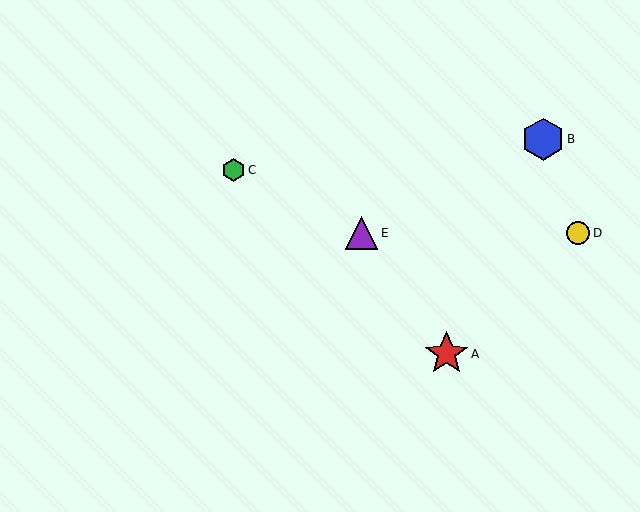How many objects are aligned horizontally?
2 objects (D, E) are aligned horizontally.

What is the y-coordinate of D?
Object D is at y≈233.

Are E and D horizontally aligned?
Yes, both are at y≈233.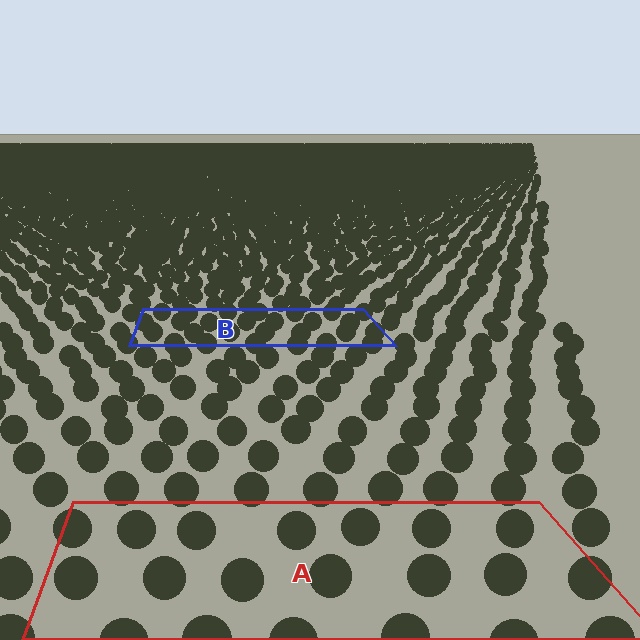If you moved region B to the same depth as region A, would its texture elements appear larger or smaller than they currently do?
They would appear larger. At a closer depth, the same texture elements are projected at a bigger on-screen size.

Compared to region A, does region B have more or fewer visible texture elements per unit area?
Region B has more texture elements per unit area — they are packed more densely because it is farther away.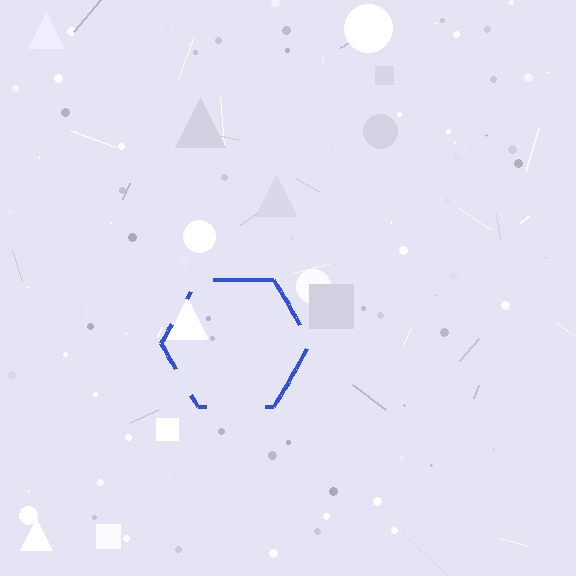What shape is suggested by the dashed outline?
The dashed outline suggests a hexagon.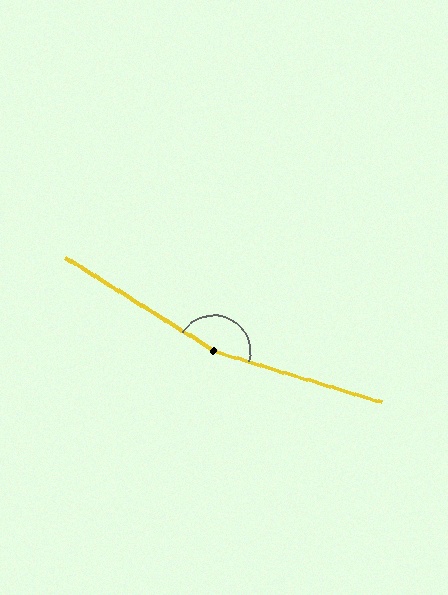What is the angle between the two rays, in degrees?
Approximately 165 degrees.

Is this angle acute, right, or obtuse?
It is obtuse.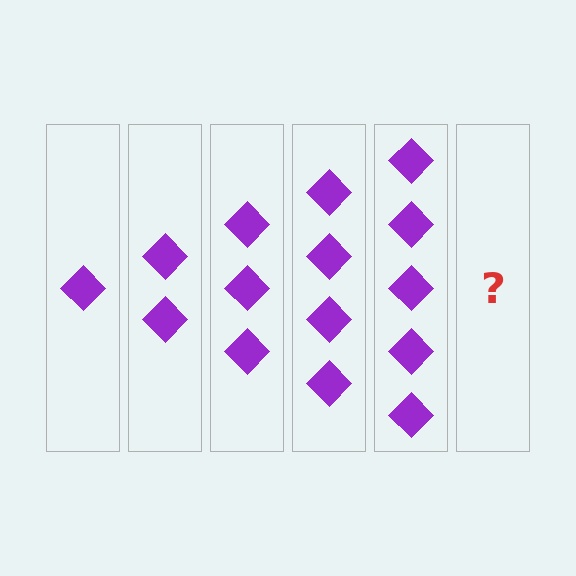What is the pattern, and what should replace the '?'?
The pattern is that each step adds one more diamond. The '?' should be 6 diamonds.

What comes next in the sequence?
The next element should be 6 diamonds.